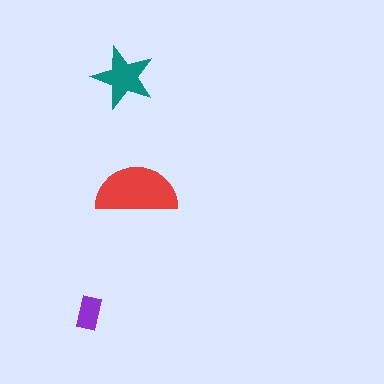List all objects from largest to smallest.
The red semicircle, the teal star, the purple rectangle.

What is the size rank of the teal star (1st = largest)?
2nd.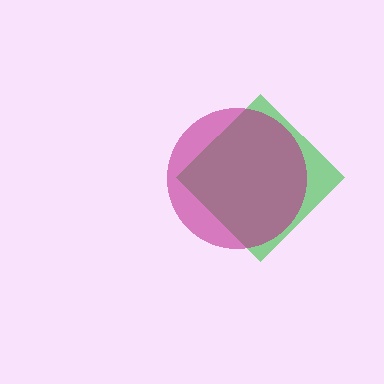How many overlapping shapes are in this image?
There are 2 overlapping shapes in the image.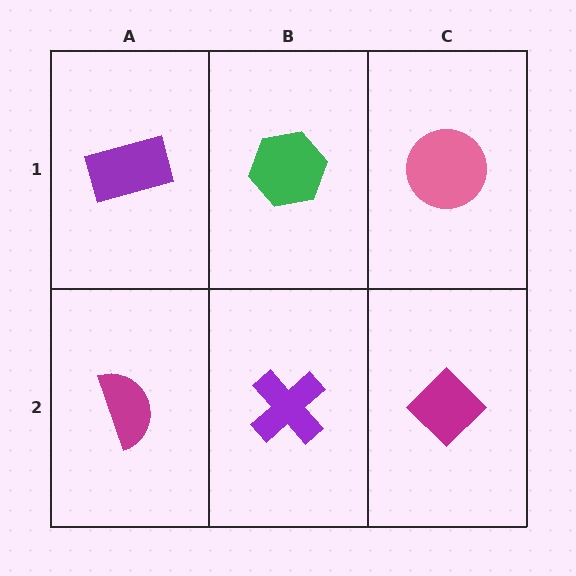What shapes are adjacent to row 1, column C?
A magenta diamond (row 2, column C), a green hexagon (row 1, column B).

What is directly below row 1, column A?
A magenta semicircle.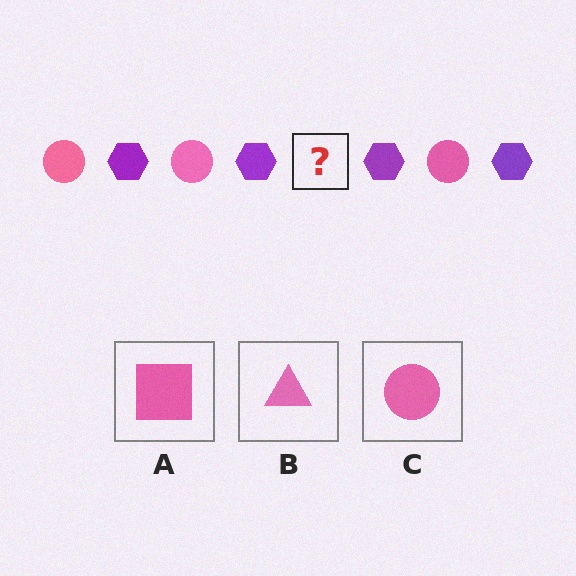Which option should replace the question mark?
Option C.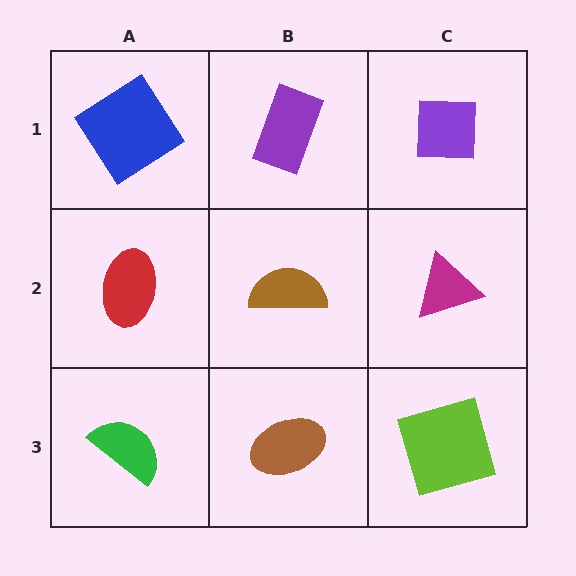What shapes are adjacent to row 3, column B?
A brown semicircle (row 2, column B), a green semicircle (row 3, column A), a lime square (row 3, column C).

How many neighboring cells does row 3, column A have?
2.